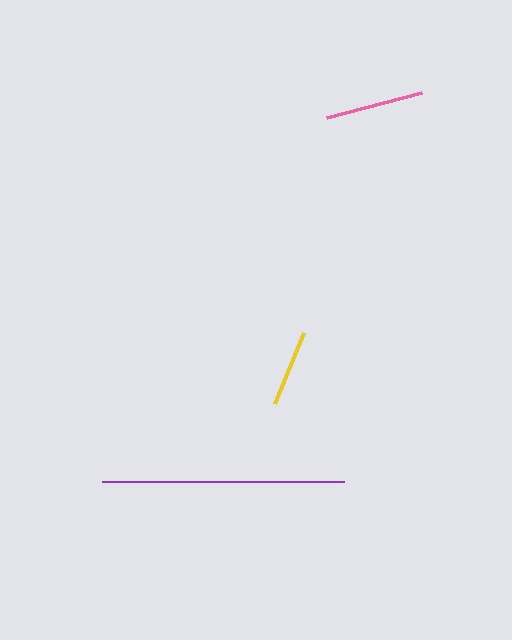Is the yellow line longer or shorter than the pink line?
The pink line is longer than the yellow line.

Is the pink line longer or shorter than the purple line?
The purple line is longer than the pink line.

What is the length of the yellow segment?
The yellow segment is approximately 77 pixels long.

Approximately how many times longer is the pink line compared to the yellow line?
The pink line is approximately 1.3 times the length of the yellow line.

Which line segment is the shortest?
The yellow line is the shortest at approximately 77 pixels.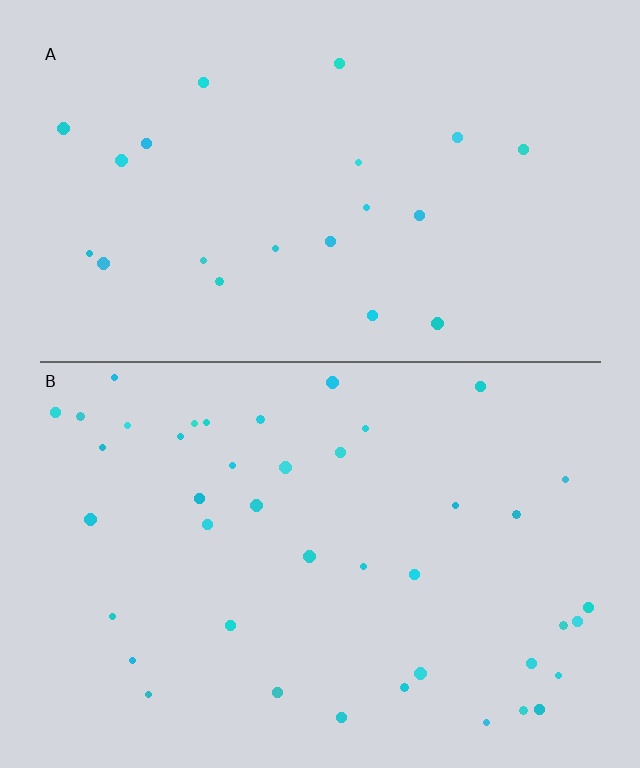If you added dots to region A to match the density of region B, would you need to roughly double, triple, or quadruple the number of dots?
Approximately double.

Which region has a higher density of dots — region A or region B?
B (the bottom).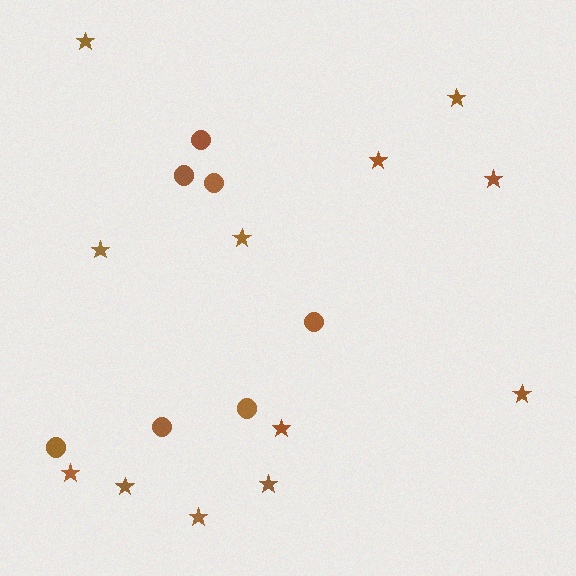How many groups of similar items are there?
There are 2 groups: one group of stars (12) and one group of circles (7).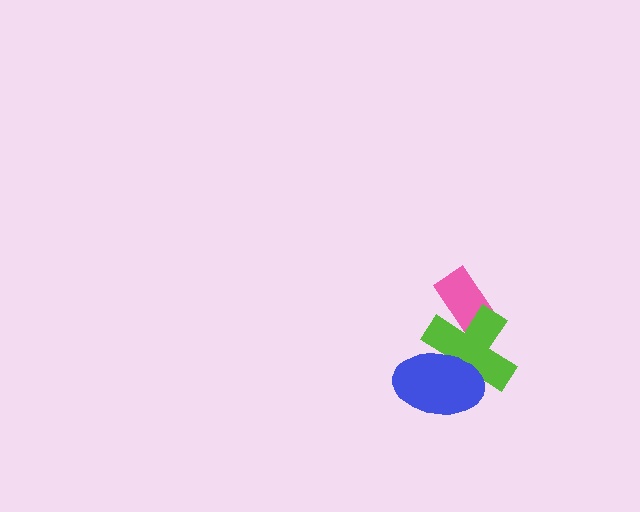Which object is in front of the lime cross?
The blue ellipse is in front of the lime cross.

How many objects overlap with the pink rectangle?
1 object overlaps with the pink rectangle.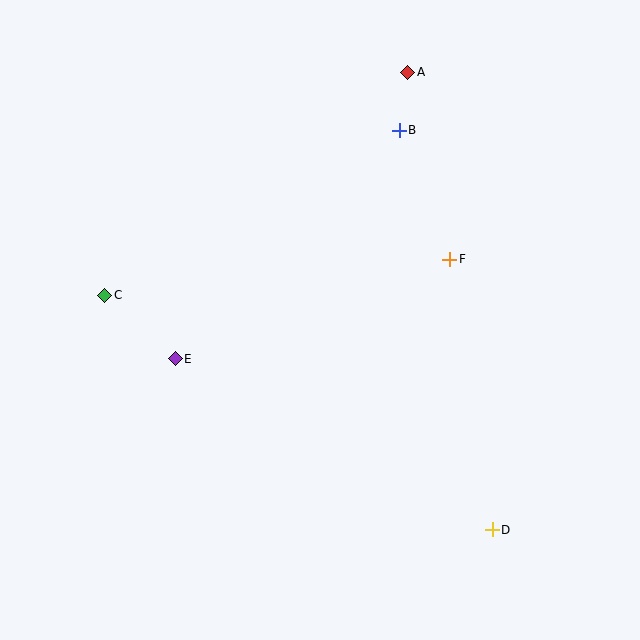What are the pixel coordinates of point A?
Point A is at (408, 72).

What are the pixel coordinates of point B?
Point B is at (399, 130).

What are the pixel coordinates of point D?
Point D is at (492, 530).